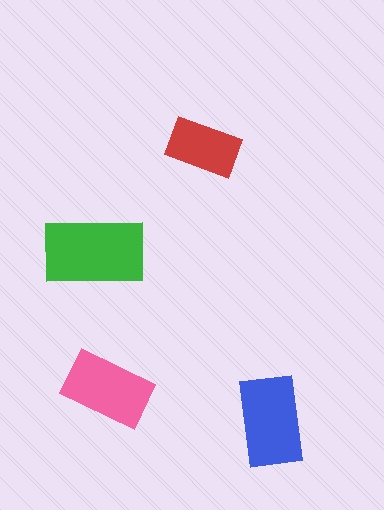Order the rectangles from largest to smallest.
the green one, the blue one, the pink one, the red one.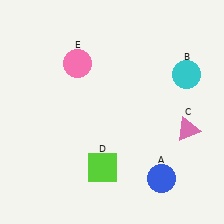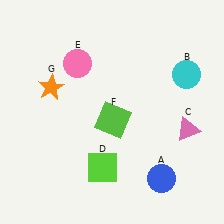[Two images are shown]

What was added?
A lime square (F), an orange star (G) were added in Image 2.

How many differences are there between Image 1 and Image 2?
There are 2 differences between the two images.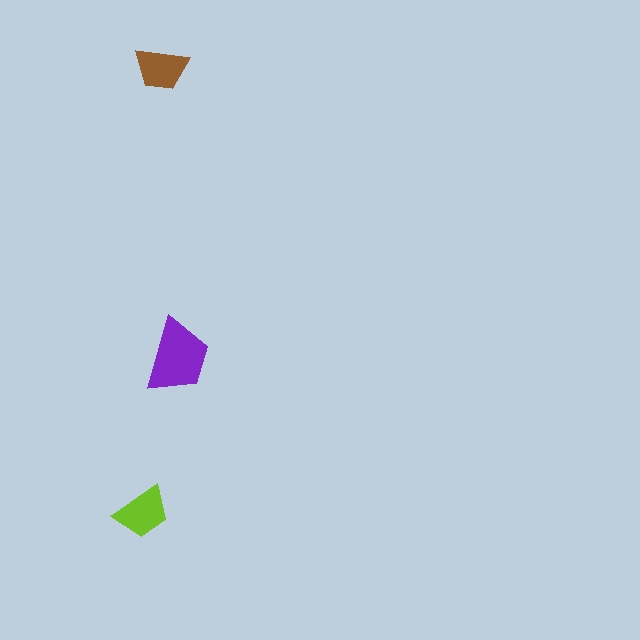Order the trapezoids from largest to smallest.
the purple one, the lime one, the brown one.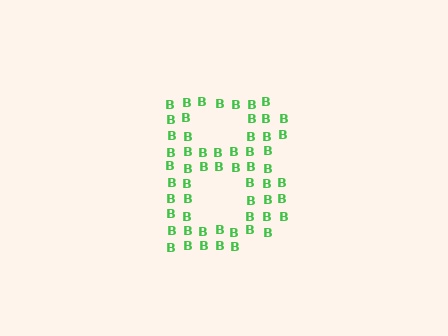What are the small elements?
The small elements are letter B's.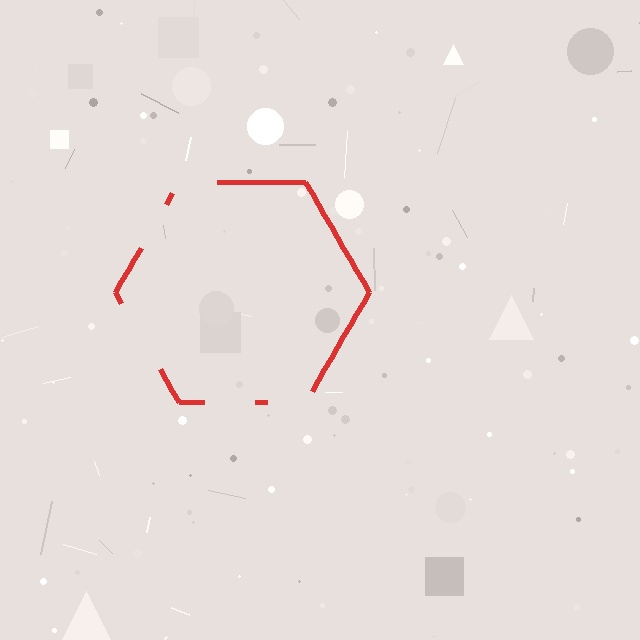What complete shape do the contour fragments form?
The contour fragments form a hexagon.